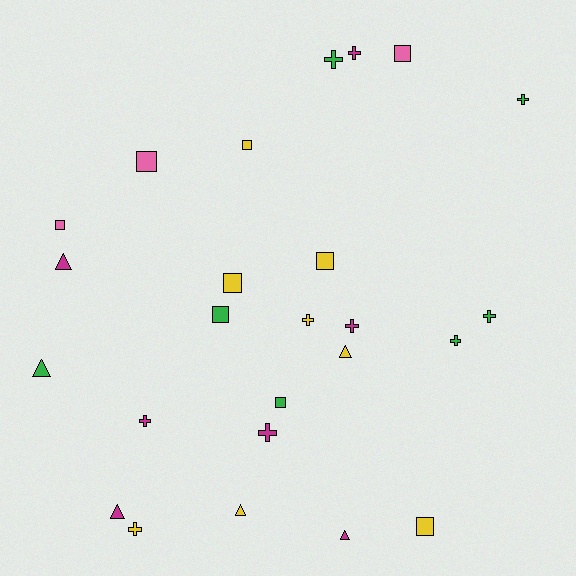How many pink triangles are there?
There are no pink triangles.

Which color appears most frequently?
Yellow, with 8 objects.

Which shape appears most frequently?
Cross, with 10 objects.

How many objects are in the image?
There are 25 objects.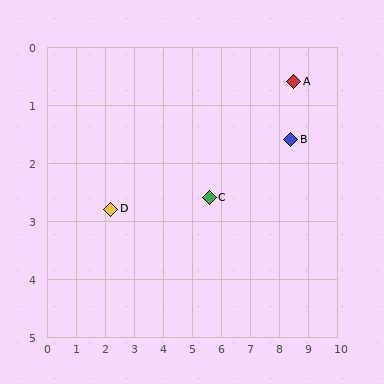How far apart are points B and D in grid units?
Points B and D are about 6.3 grid units apart.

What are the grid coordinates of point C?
Point C is at approximately (5.6, 2.6).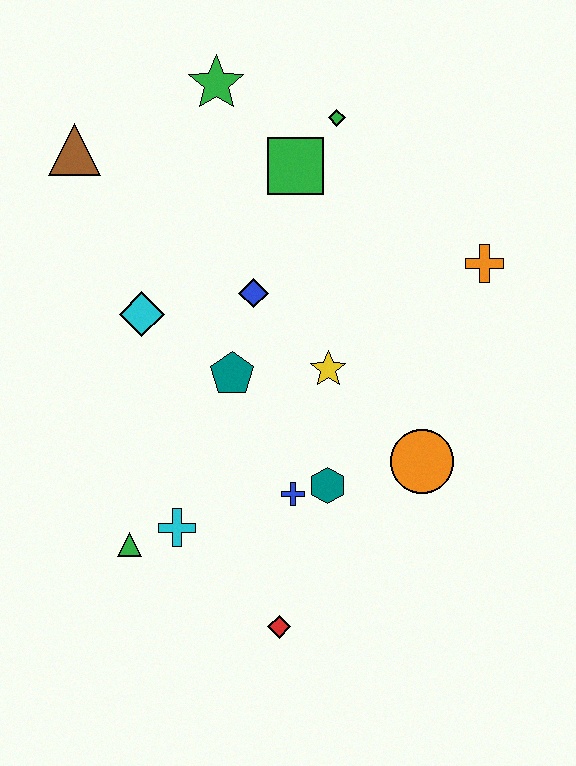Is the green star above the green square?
Yes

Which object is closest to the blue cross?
The teal hexagon is closest to the blue cross.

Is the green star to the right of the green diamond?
No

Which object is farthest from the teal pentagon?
The green star is farthest from the teal pentagon.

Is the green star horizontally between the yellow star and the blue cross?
No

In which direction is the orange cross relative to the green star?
The orange cross is to the right of the green star.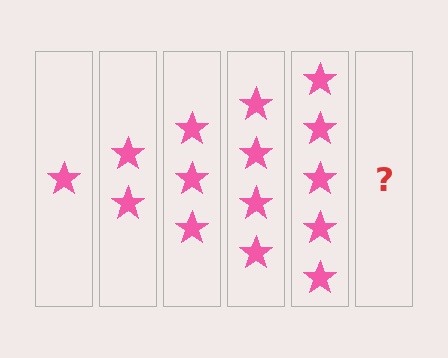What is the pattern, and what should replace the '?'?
The pattern is that each step adds one more star. The '?' should be 6 stars.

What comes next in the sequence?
The next element should be 6 stars.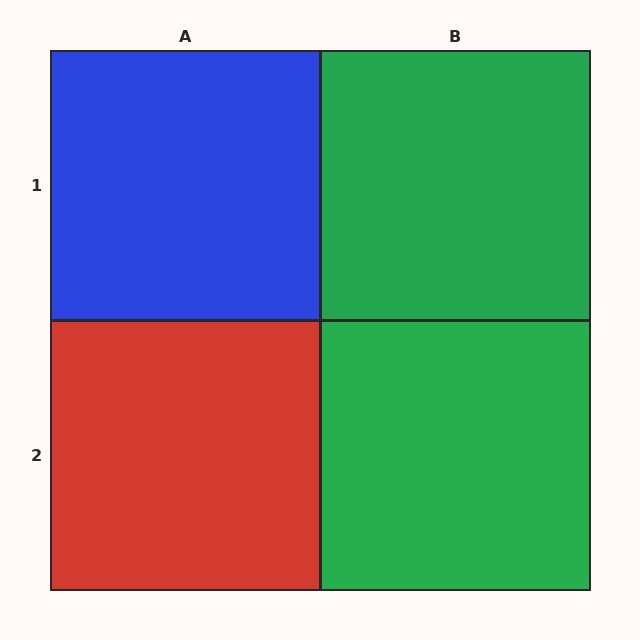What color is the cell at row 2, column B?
Green.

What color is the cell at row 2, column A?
Red.